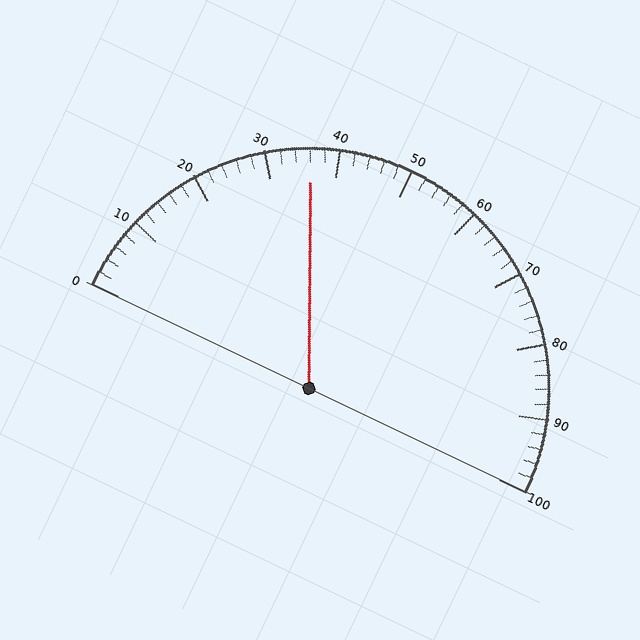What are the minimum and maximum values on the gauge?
The gauge ranges from 0 to 100.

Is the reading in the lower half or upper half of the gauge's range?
The reading is in the lower half of the range (0 to 100).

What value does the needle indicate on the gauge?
The needle indicates approximately 36.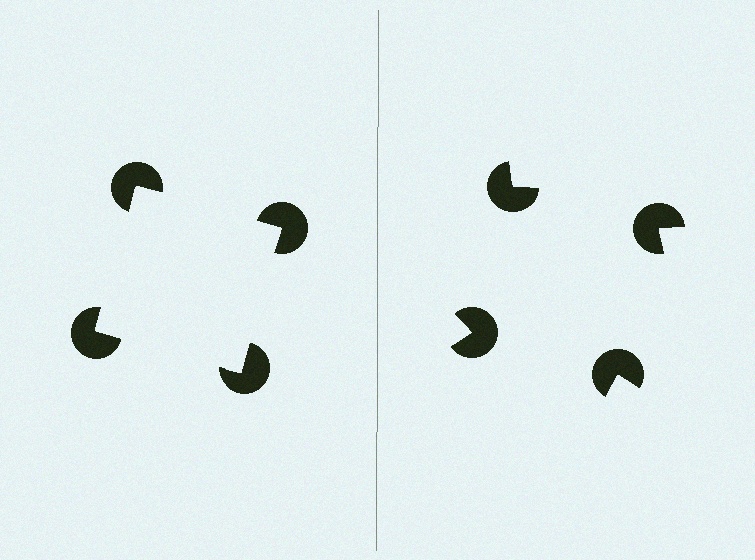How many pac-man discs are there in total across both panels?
8 — 4 on each side.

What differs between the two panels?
The pac-man discs are positioned identically on both sides; only the wedge orientations differ. On the left they align to a square; on the right they are misaligned.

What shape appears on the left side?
An illusory square.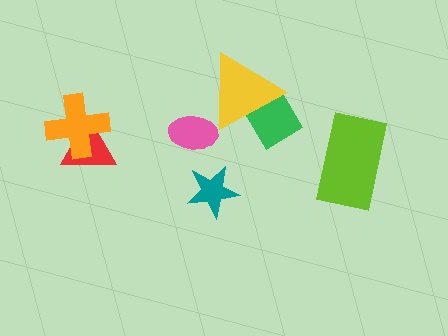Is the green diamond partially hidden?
Yes, it is partially covered by another shape.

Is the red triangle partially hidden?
Yes, it is partially covered by another shape.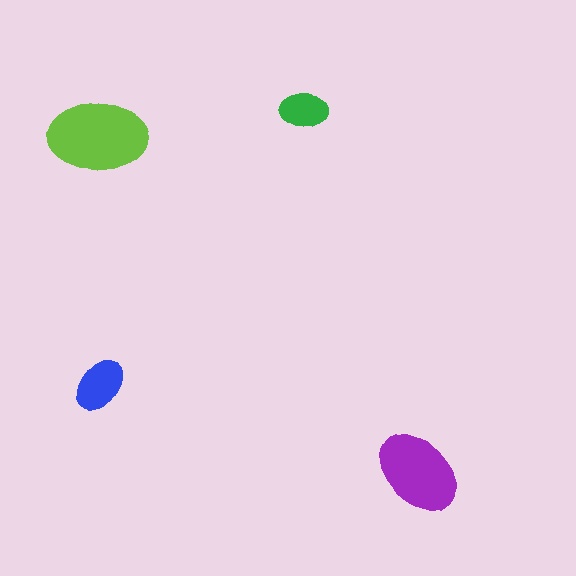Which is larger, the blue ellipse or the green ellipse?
The blue one.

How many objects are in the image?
There are 4 objects in the image.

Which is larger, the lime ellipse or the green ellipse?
The lime one.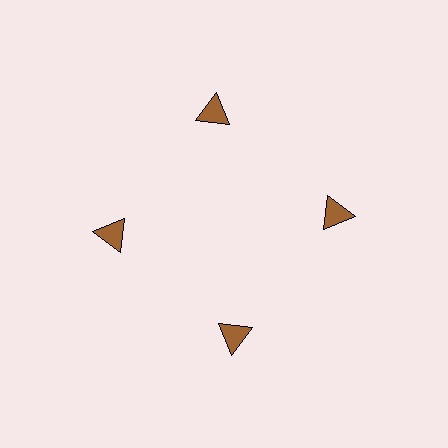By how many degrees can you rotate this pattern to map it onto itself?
The pattern maps onto itself every 90 degrees of rotation.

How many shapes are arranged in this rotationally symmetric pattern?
There are 4 shapes, arranged in 4 groups of 1.